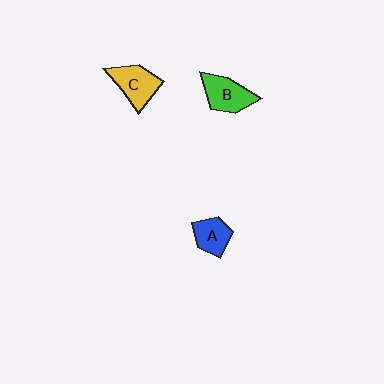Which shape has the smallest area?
Shape A (blue).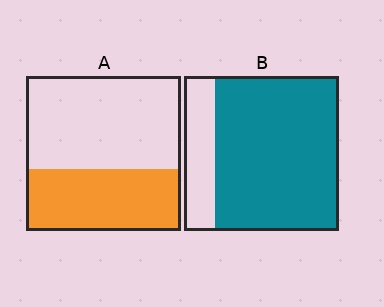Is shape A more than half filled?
No.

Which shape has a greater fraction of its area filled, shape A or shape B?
Shape B.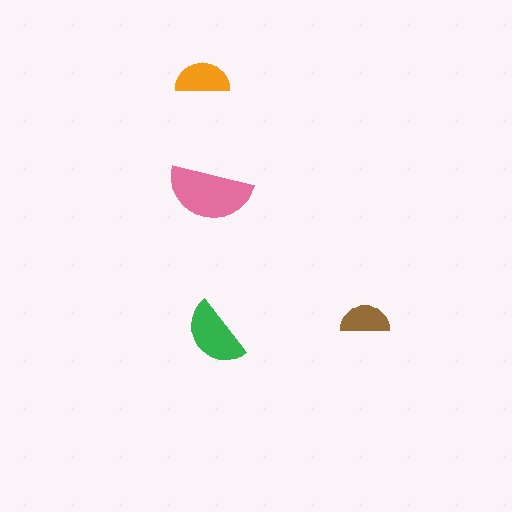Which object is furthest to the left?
The orange semicircle is leftmost.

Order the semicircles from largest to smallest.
the pink one, the green one, the orange one, the brown one.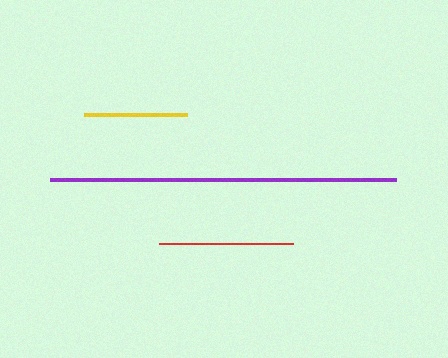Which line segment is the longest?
The purple line is the longest at approximately 346 pixels.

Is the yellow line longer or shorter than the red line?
The red line is longer than the yellow line.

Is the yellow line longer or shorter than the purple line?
The purple line is longer than the yellow line.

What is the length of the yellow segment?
The yellow segment is approximately 103 pixels long.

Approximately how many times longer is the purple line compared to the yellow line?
The purple line is approximately 3.4 times the length of the yellow line.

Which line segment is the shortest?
The yellow line is the shortest at approximately 103 pixels.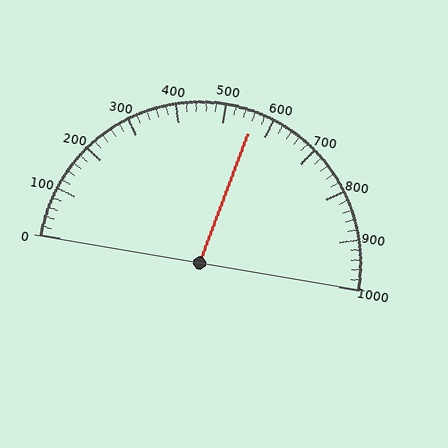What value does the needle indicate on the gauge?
The needle indicates approximately 560.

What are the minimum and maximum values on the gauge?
The gauge ranges from 0 to 1000.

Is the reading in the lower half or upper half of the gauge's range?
The reading is in the upper half of the range (0 to 1000).